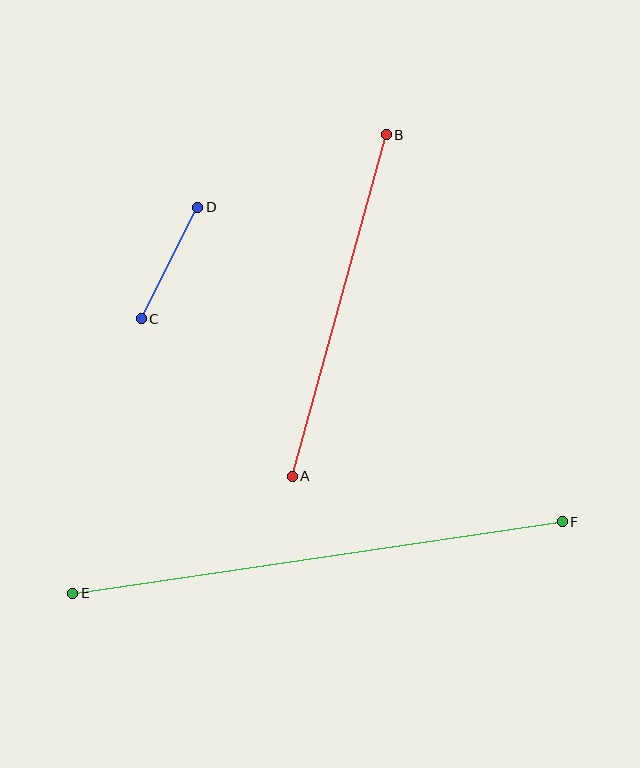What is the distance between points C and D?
The distance is approximately 125 pixels.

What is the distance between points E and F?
The distance is approximately 495 pixels.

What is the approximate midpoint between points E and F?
The midpoint is at approximately (317, 558) pixels.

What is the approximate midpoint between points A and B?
The midpoint is at approximately (339, 306) pixels.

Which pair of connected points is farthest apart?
Points E and F are farthest apart.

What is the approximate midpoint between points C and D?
The midpoint is at approximately (170, 263) pixels.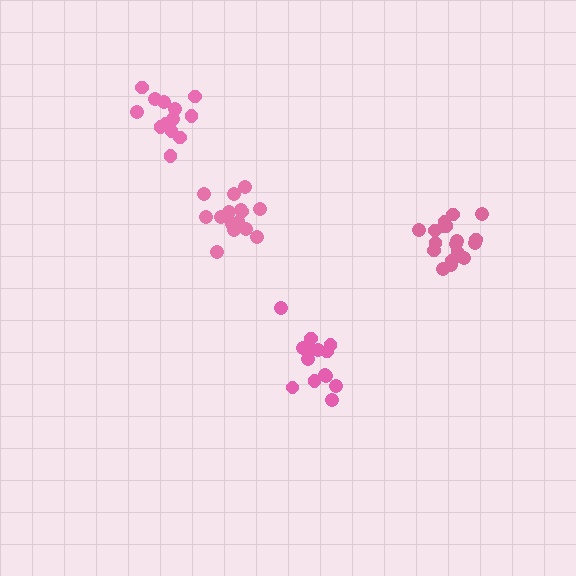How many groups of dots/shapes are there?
There are 4 groups.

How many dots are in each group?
Group 1: 14 dots, Group 2: 18 dots, Group 3: 14 dots, Group 4: 15 dots (61 total).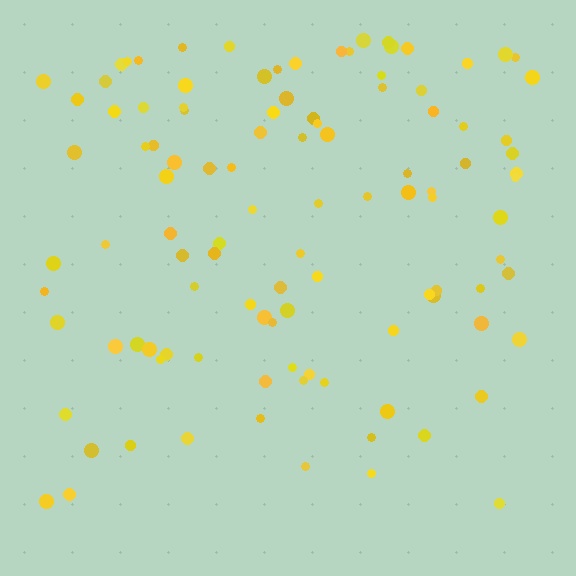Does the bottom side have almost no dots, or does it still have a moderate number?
Still a moderate number, just noticeably fewer than the top.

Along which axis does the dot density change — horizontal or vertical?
Vertical.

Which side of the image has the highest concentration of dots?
The top.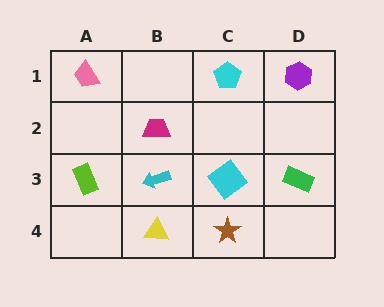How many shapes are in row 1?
3 shapes.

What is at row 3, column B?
A cyan arrow.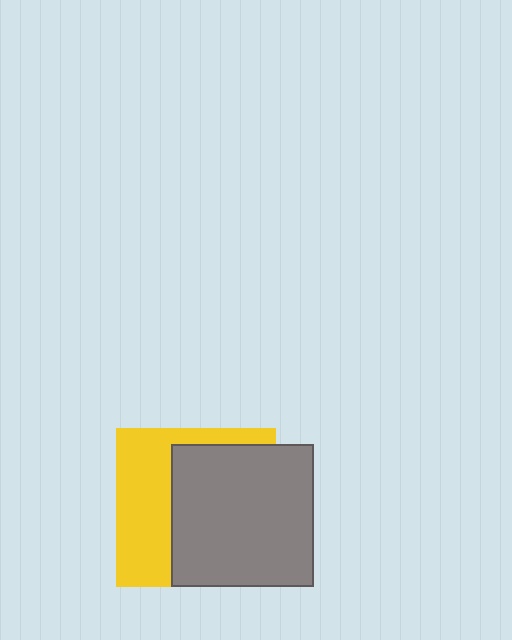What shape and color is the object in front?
The object in front is a gray square.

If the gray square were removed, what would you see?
You would see the complete yellow square.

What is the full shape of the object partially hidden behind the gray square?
The partially hidden object is a yellow square.